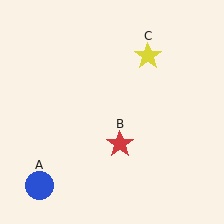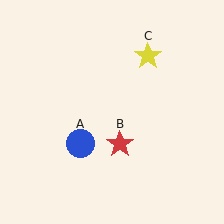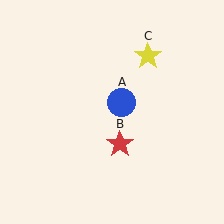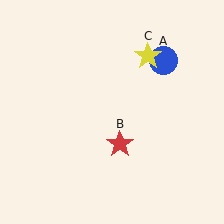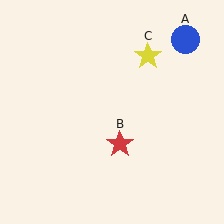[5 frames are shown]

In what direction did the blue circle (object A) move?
The blue circle (object A) moved up and to the right.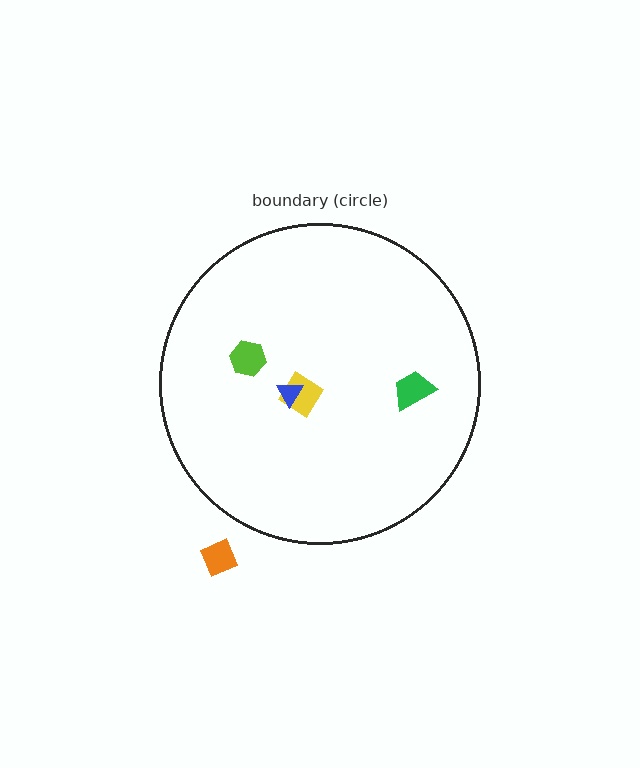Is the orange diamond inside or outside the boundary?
Outside.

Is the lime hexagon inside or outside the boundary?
Inside.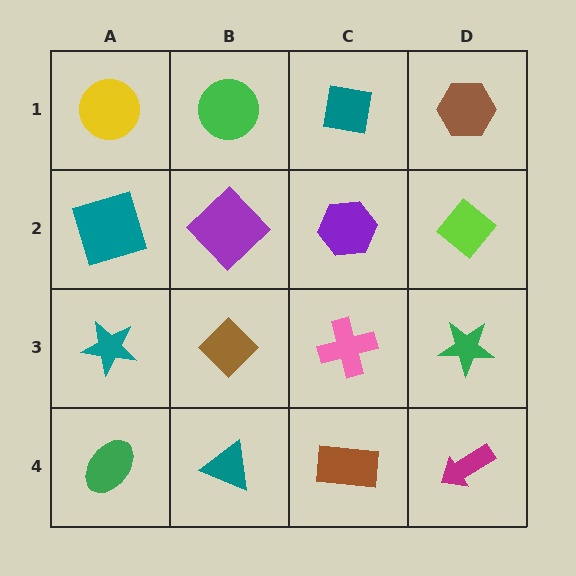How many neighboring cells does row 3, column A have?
3.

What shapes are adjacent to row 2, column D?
A brown hexagon (row 1, column D), a green star (row 3, column D), a purple hexagon (row 2, column C).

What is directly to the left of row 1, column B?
A yellow circle.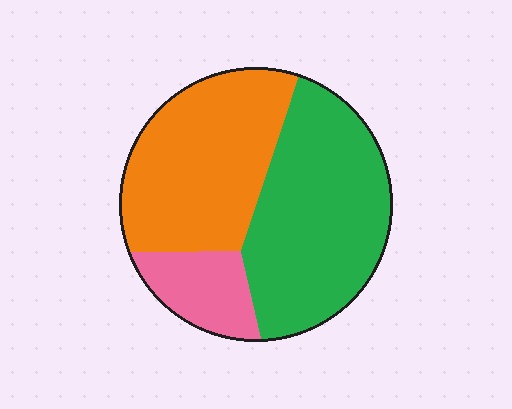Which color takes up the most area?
Green, at roughly 45%.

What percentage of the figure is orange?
Orange covers 40% of the figure.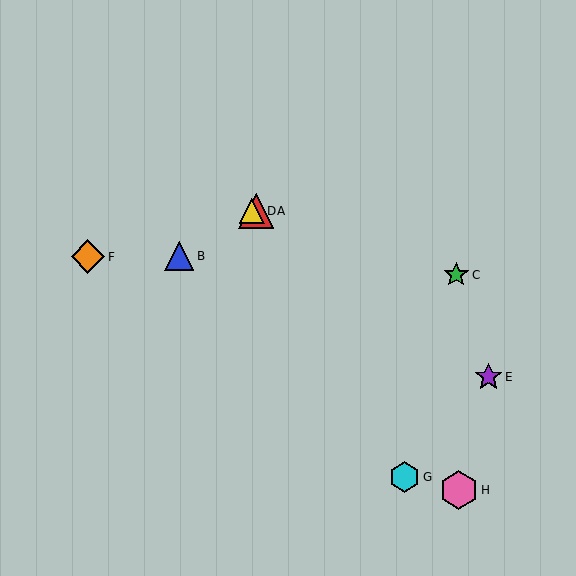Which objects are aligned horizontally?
Objects A, D are aligned horizontally.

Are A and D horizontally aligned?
Yes, both are at y≈211.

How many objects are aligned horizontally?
2 objects (A, D) are aligned horizontally.